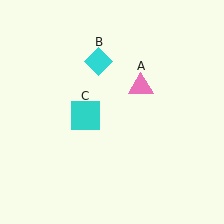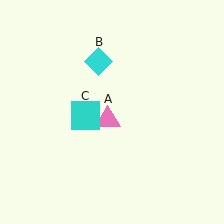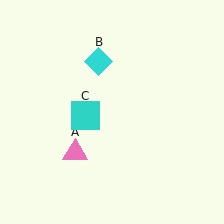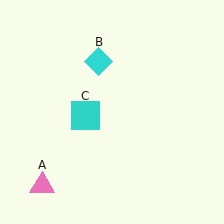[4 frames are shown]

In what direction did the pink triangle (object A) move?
The pink triangle (object A) moved down and to the left.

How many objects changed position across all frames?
1 object changed position: pink triangle (object A).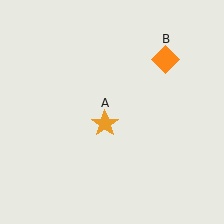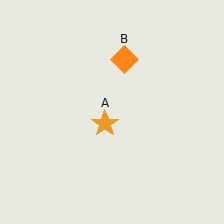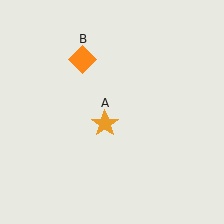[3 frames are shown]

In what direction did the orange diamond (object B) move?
The orange diamond (object B) moved left.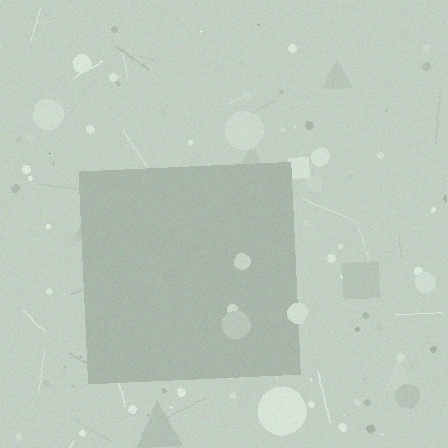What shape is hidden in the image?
A square is hidden in the image.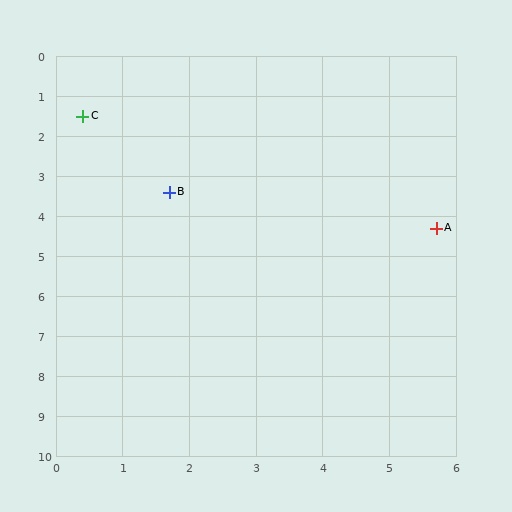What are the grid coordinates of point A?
Point A is at approximately (5.7, 4.3).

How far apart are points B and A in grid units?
Points B and A are about 4.1 grid units apart.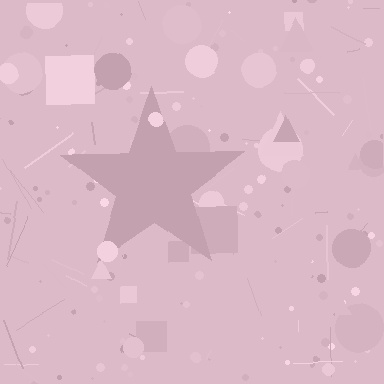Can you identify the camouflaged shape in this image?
The camouflaged shape is a star.